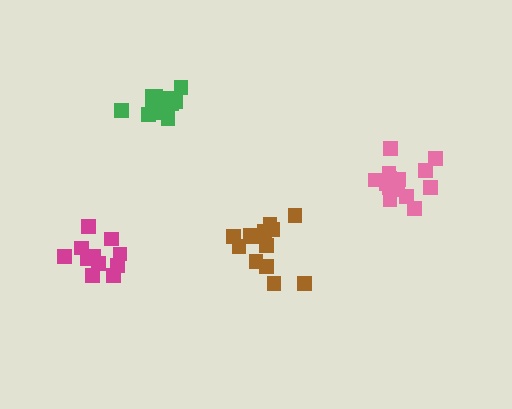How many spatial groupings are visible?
There are 4 spatial groupings.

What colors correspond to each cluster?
The clusters are colored: magenta, green, brown, pink.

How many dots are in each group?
Group 1: 11 dots, Group 2: 12 dots, Group 3: 13 dots, Group 4: 15 dots (51 total).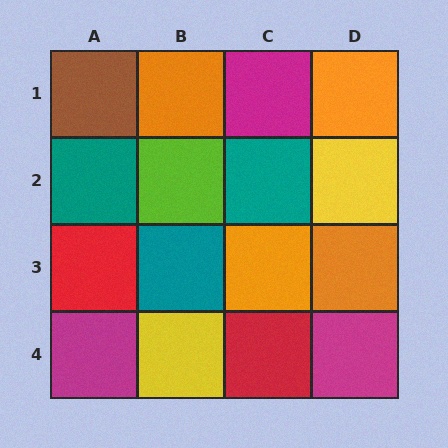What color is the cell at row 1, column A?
Brown.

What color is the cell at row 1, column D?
Orange.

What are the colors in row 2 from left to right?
Teal, lime, teal, yellow.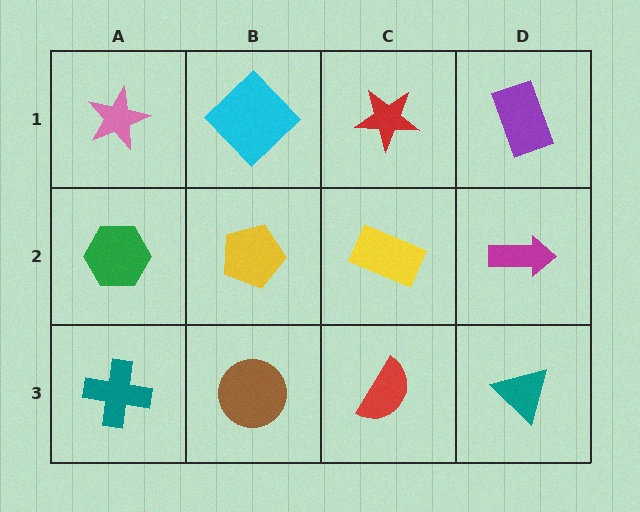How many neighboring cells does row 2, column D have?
3.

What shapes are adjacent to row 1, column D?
A magenta arrow (row 2, column D), a red star (row 1, column C).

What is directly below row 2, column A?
A teal cross.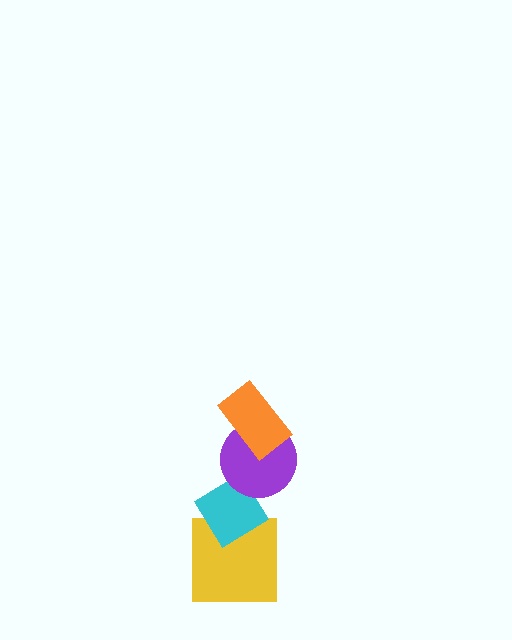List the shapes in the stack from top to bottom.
From top to bottom: the orange rectangle, the purple circle, the cyan diamond, the yellow square.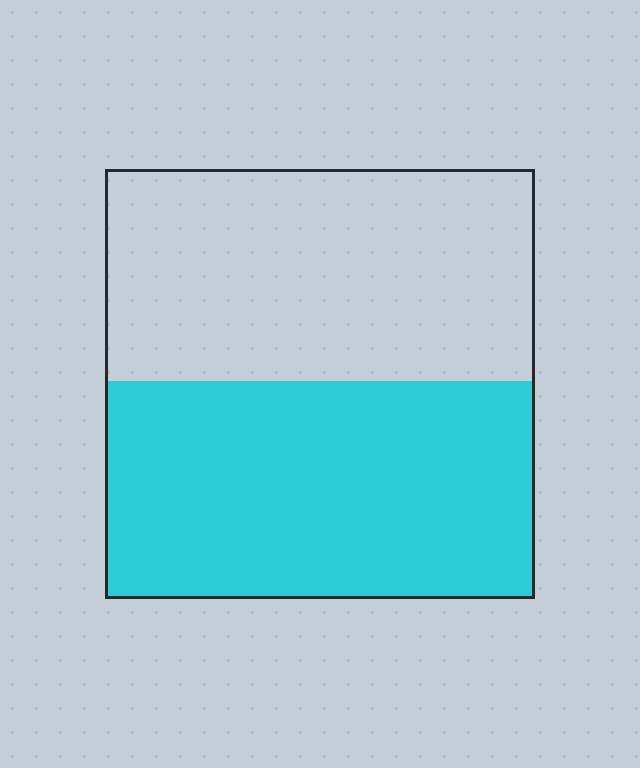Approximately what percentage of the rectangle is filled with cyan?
Approximately 50%.